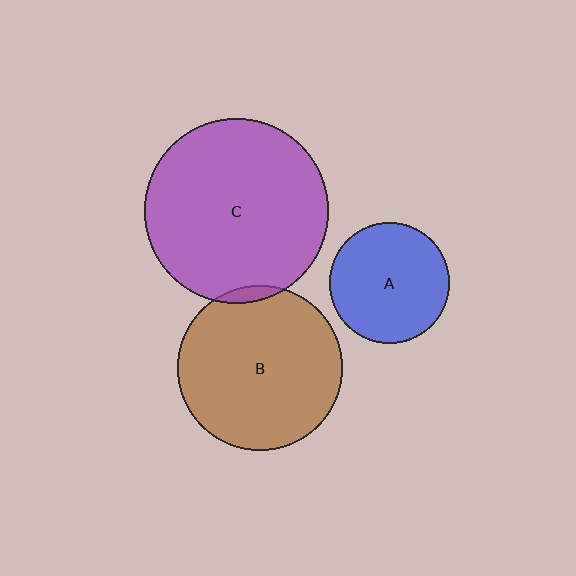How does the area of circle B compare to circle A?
Approximately 1.9 times.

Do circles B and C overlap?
Yes.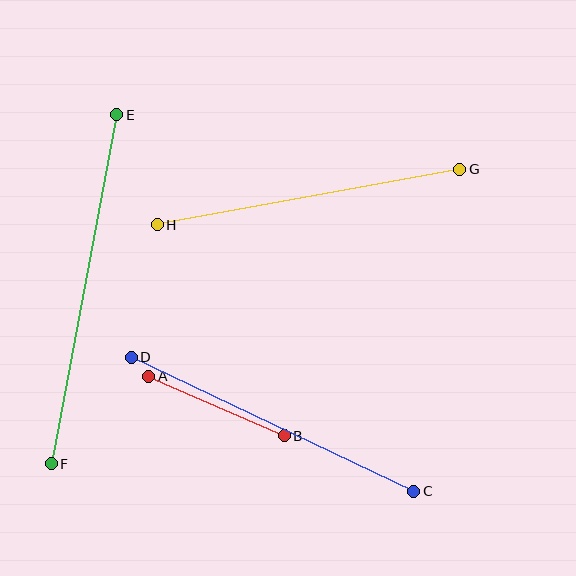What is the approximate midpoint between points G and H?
The midpoint is at approximately (308, 197) pixels.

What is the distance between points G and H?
The distance is approximately 307 pixels.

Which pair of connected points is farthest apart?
Points E and F are farthest apart.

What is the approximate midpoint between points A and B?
The midpoint is at approximately (216, 406) pixels.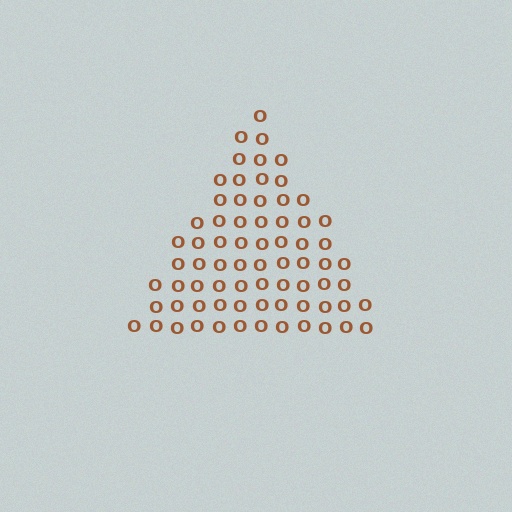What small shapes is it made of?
It is made of small letter O's.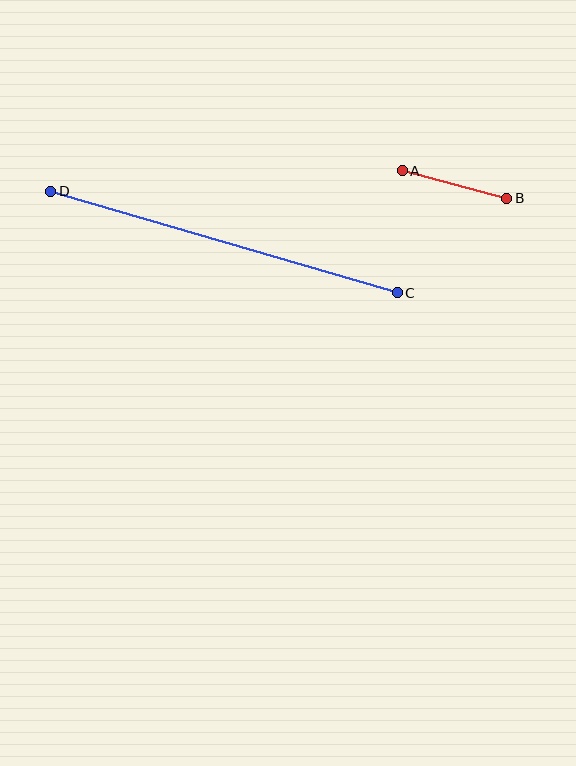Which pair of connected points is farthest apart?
Points C and D are farthest apart.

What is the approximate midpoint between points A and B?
The midpoint is at approximately (454, 184) pixels.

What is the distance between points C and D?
The distance is approximately 361 pixels.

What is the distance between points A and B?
The distance is approximately 108 pixels.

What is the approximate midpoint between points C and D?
The midpoint is at approximately (224, 242) pixels.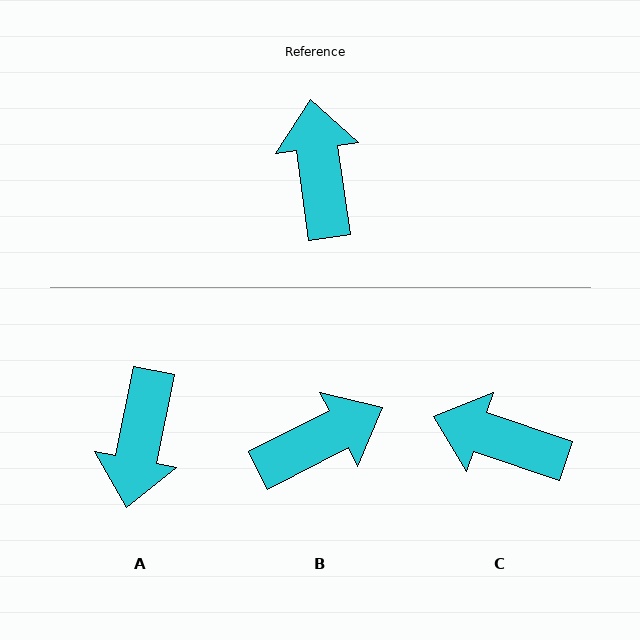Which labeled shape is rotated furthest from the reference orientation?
A, about 161 degrees away.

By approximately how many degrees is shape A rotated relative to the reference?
Approximately 161 degrees counter-clockwise.